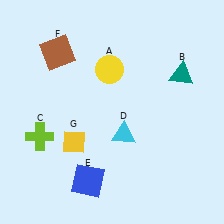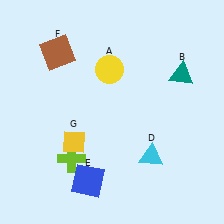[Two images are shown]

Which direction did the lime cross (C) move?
The lime cross (C) moved right.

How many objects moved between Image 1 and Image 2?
2 objects moved between the two images.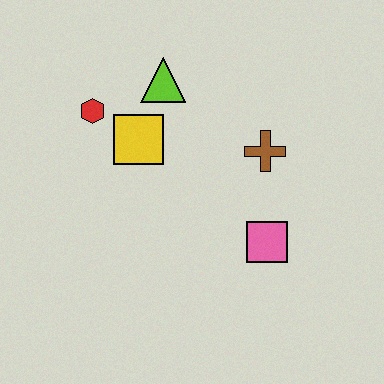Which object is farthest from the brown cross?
The red hexagon is farthest from the brown cross.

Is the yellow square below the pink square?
No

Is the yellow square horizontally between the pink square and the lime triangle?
No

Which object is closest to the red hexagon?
The yellow square is closest to the red hexagon.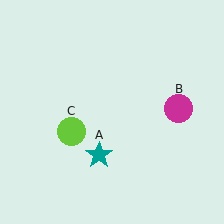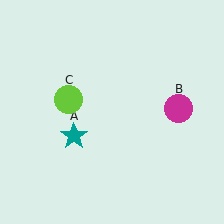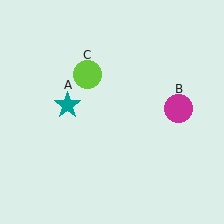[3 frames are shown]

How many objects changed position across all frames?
2 objects changed position: teal star (object A), lime circle (object C).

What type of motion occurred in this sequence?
The teal star (object A), lime circle (object C) rotated clockwise around the center of the scene.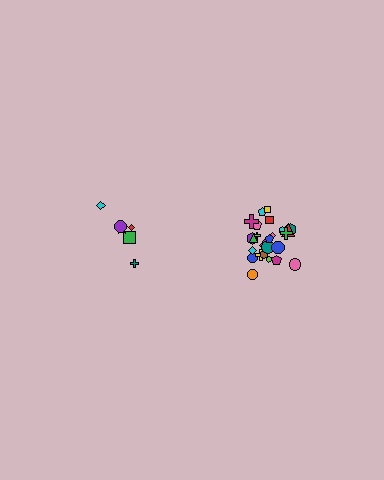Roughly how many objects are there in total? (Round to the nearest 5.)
Roughly 30 objects in total.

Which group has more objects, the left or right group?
The right group.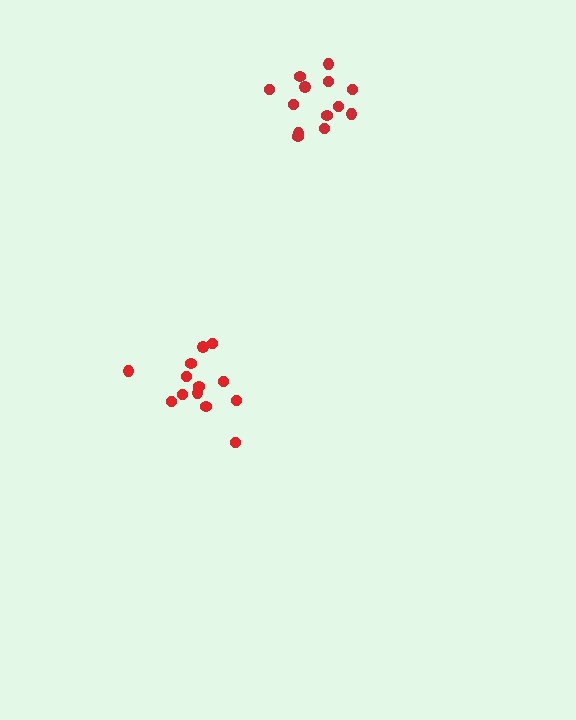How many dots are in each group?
Group 1: 13 dots, Group 2: 13 dots (26 total).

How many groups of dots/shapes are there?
There are 2 groups.